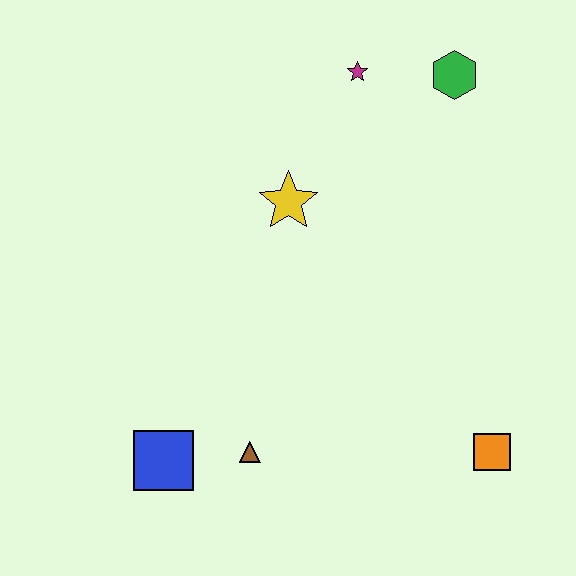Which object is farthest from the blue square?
The green hexagon is farthest from the blue square.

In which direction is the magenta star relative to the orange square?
The magenta star is above the orange square.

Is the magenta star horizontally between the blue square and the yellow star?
No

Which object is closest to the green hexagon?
The magenta star is closest to the green hexagon.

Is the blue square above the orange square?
No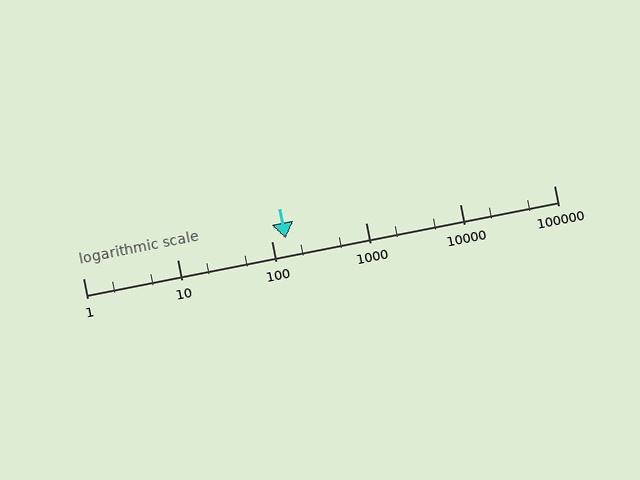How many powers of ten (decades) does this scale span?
The scale spans 5 decades, from 1 to 100000.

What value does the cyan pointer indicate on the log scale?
The pointer indicates approximately 140.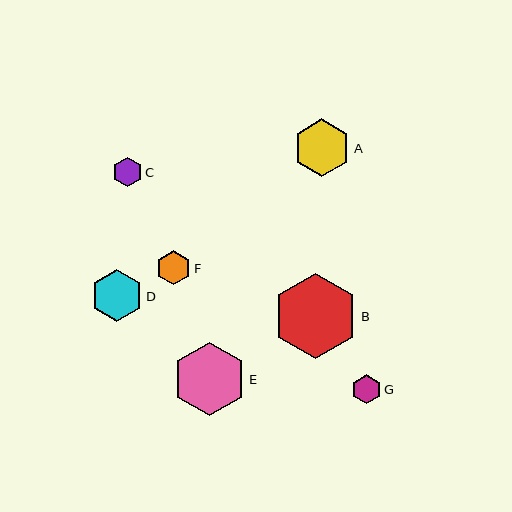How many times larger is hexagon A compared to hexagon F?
Hexagon A is approximately 1.7 times the size of hexagon F.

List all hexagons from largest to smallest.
From largest to smallest: B, E, A, D, F, C, G.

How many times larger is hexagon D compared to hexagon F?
Hexagon D is approximately 1.5 times the size of hexagon F.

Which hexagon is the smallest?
Hexagon G is the smallest with a size of approximately 29 pixels.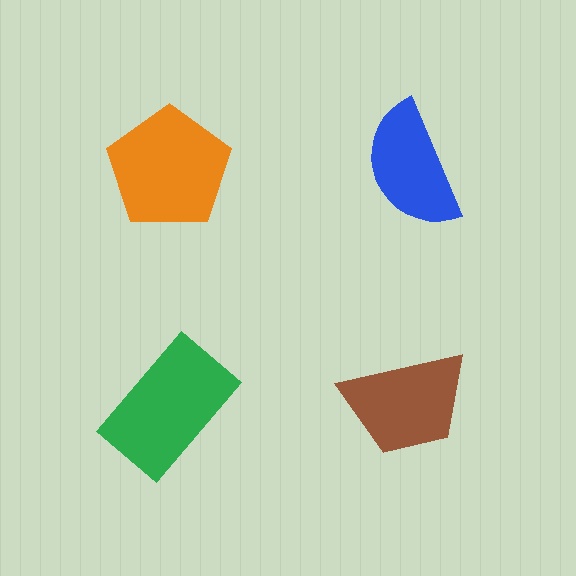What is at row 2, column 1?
A green rectangle.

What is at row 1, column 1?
An orange pentagon.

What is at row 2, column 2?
A brown trapezoid.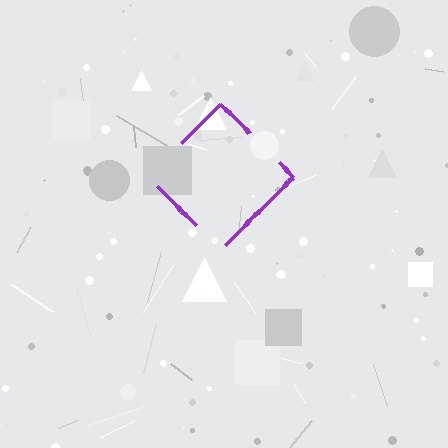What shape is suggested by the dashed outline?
The dashed outline suggests a diamond.